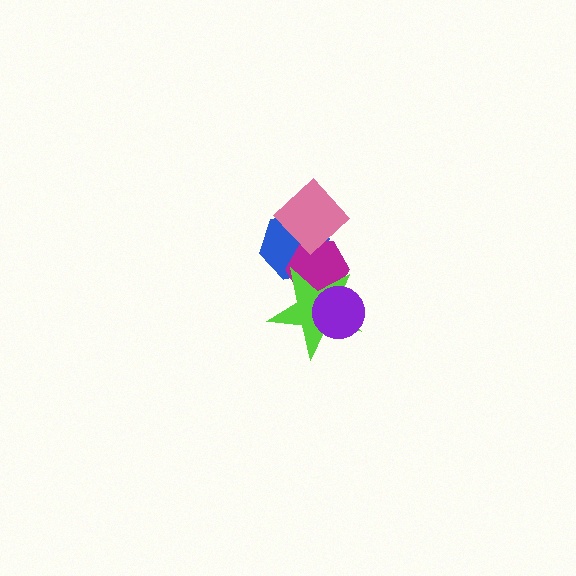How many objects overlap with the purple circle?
2 objects overlap with the purple circle.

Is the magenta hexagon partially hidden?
Yes, it is partially covered by another shape.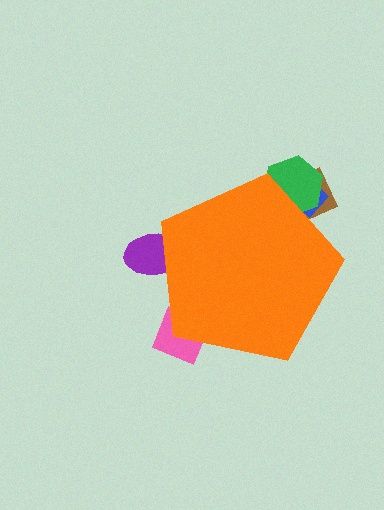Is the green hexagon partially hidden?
Yes, the green hexagon is partially hidden behind the orange pentagon.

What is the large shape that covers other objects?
An orange pentagon.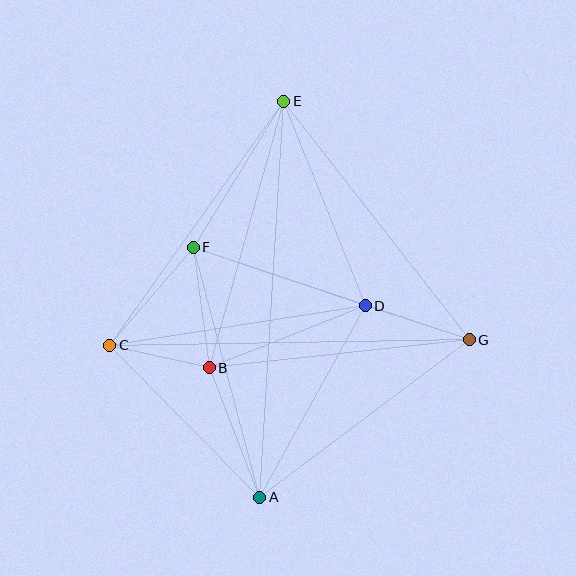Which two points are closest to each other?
Points B and C are closest to each other.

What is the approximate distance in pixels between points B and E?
The distance between B and E is approximately 277 pixels.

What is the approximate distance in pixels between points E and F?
The distance between E and F is approximately 172 pixels.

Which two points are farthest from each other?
Points A and E are farthest from each other.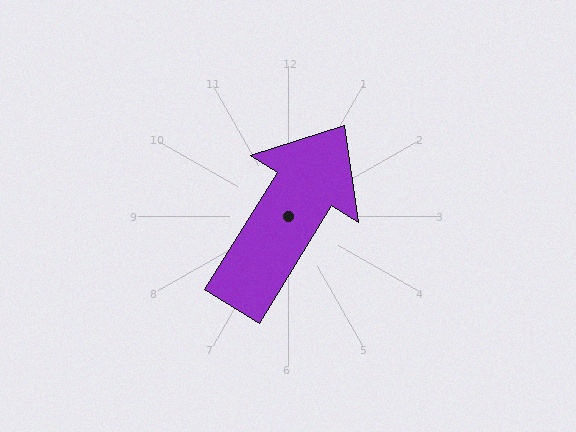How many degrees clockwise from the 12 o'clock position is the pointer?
Approximately 32 degrees.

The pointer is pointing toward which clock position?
Roughly 1 o'clock.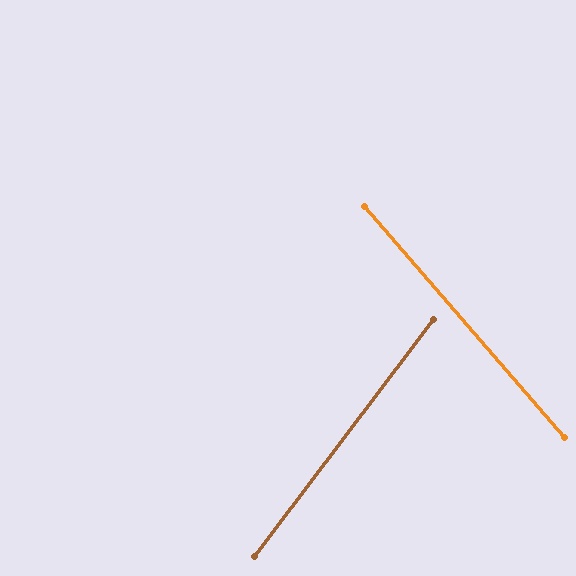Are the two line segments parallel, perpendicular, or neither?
Neither parallel nor perpendicular — they differ by about 78°.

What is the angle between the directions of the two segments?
Approximately 78 degrees.